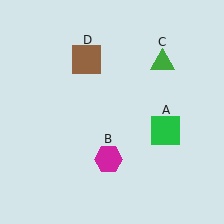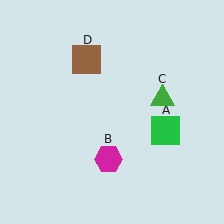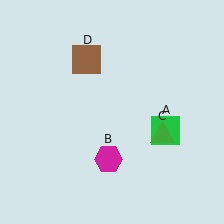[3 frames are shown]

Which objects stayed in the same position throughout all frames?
Green square (object A) and magenta hexagon (object B) and brown square (object D) remained stationary.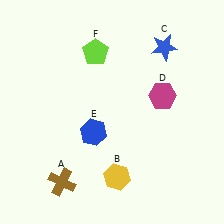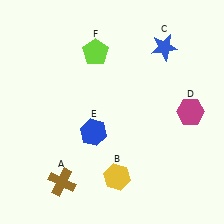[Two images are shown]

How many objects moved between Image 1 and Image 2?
1 object moved between the two images.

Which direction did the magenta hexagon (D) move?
The magenta hexagon (D) moved right.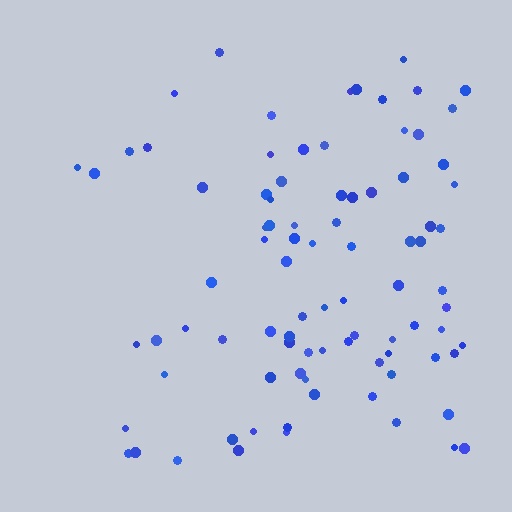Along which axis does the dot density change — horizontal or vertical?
Horizontal.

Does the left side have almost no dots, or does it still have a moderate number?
Still a moderate number, just noticeably fewer than the right.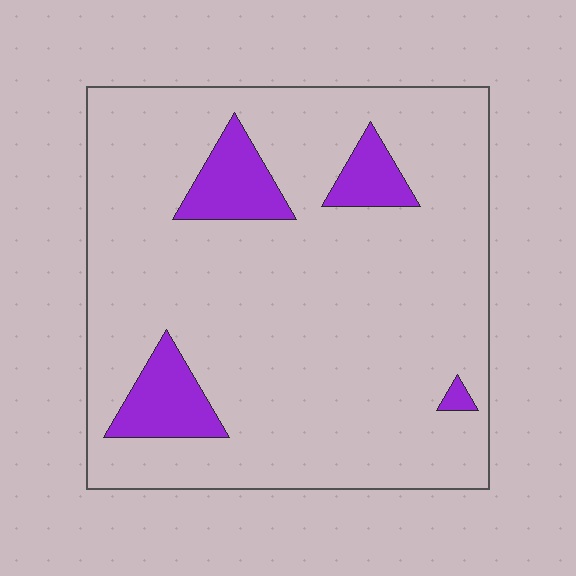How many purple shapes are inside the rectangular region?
4.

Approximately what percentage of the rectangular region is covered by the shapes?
Approximately 10%.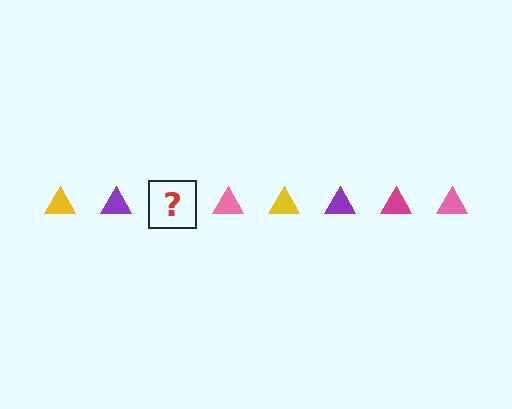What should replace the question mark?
The question mark should be replaced with a magenta triangle.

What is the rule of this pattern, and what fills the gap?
The rule is that the pattern cycles through yellow, purple, magenta, pink triangles. The gap should be filled with a magenta triangle.